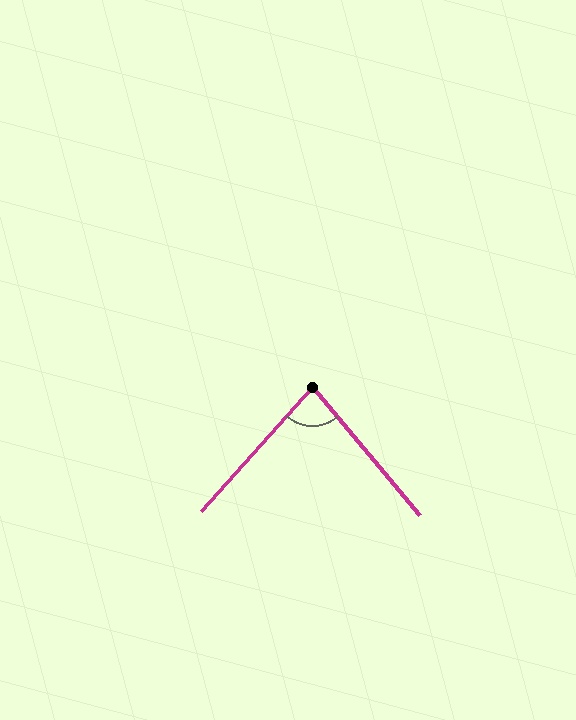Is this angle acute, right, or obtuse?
It is acute.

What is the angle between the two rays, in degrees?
Approximately 82 degrees.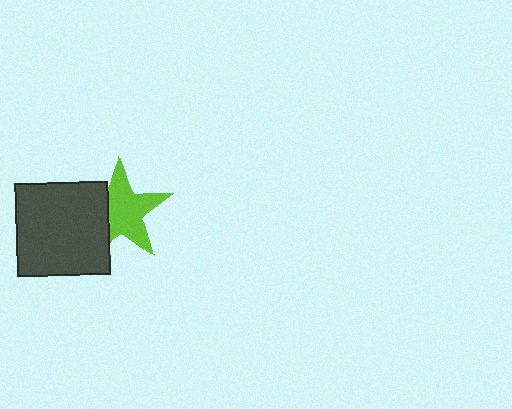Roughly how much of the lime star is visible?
Most of it is visible (roughly 69%).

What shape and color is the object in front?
The object in front is a dark gray rectangle.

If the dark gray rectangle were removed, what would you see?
You would see the complete lime star.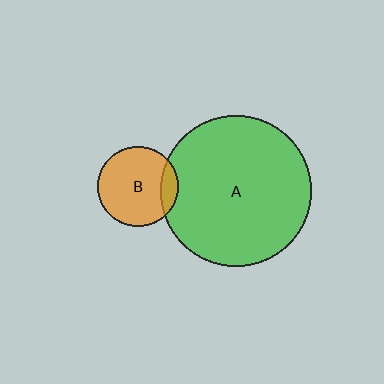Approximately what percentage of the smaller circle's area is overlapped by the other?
Approximately 15%.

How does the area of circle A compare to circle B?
Approximately 3.5 times.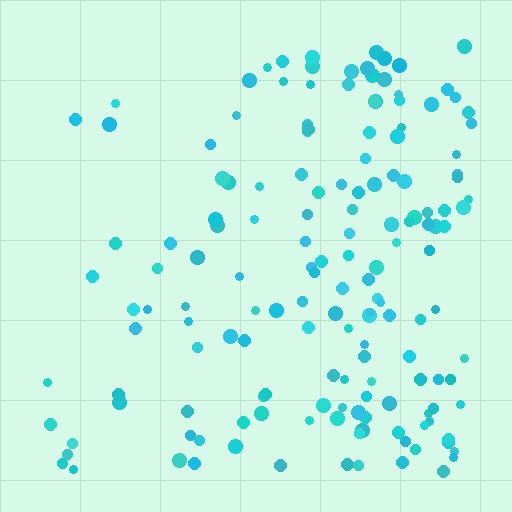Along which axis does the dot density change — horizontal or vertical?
Horizontal.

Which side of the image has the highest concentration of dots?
The right.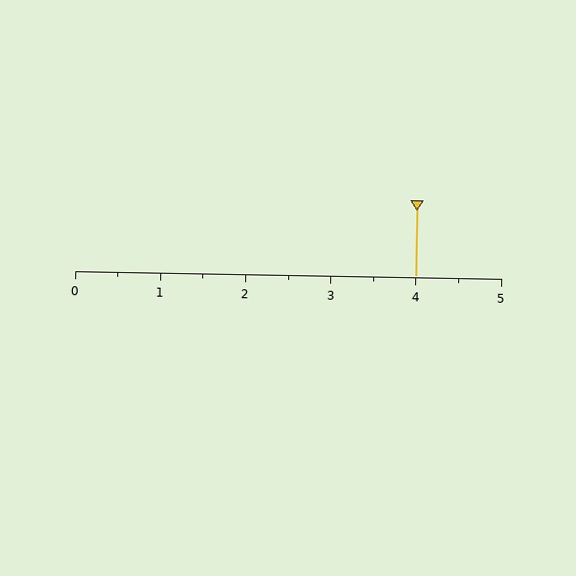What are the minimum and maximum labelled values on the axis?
The axis runs from 0 to 5.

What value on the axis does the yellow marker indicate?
The marker indicates approximately 4.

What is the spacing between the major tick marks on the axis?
The major ticks are spaced 1 apart.